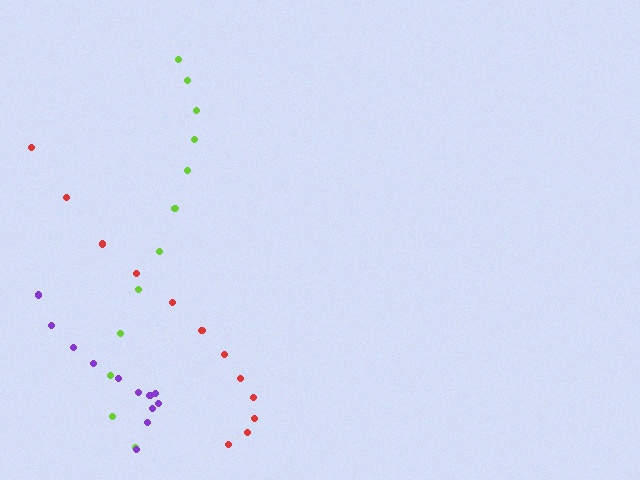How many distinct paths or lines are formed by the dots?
There are 3 distinct paths.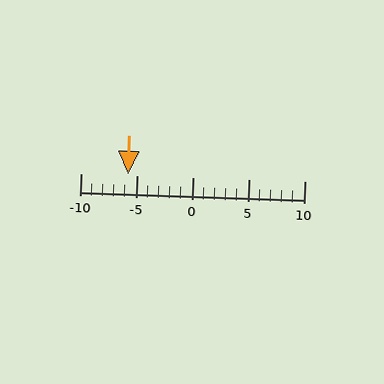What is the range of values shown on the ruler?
The ruler shows values from -10 to 10.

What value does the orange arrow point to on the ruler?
The orange arrow points to approximately -6.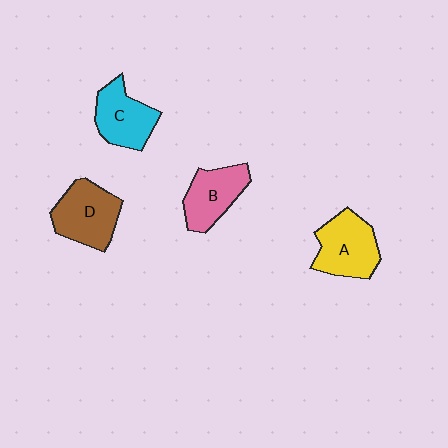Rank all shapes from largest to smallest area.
From largest to smallest: D (brown), A (yellow), C (cyan), B (pink).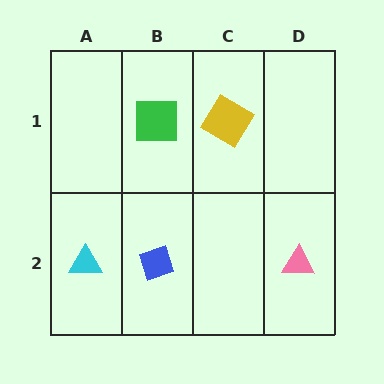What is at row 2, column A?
A cyan triangle.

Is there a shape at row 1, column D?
No, that cell is empty.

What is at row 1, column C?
A yellow diamond.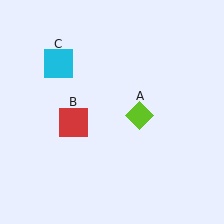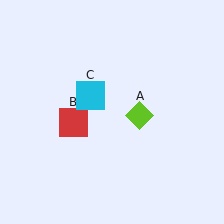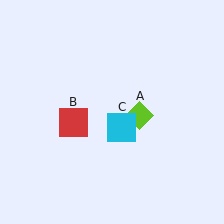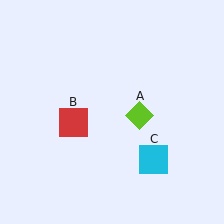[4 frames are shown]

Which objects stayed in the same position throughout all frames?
Lime diamond (object A) and red square (object B) remained stationary.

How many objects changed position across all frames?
1 object changed position: cyan square (object C).